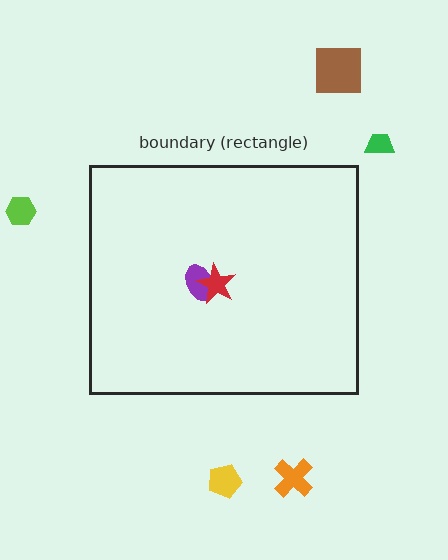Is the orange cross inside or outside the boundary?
Outside.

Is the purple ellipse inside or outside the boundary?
Inside.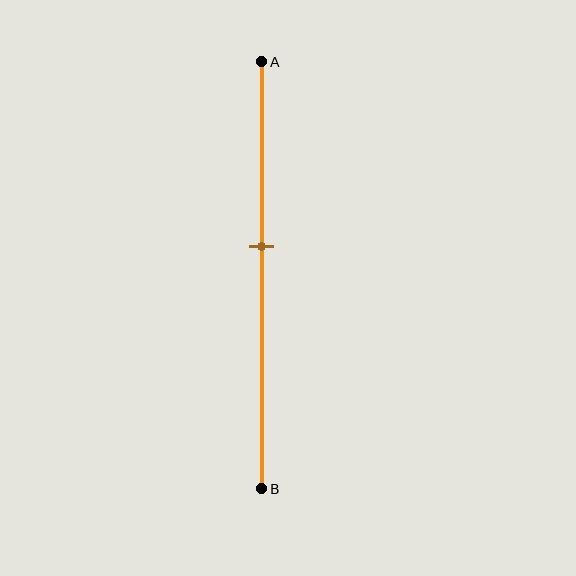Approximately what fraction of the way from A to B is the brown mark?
The brown mark is approximately 45% of the way from A to B.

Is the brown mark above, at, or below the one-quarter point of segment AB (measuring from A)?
The brown mark is below the one-quarter point of segment AB.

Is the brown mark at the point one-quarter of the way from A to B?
No, the mark is at about 45% from A, not at the 25% one-quarter point.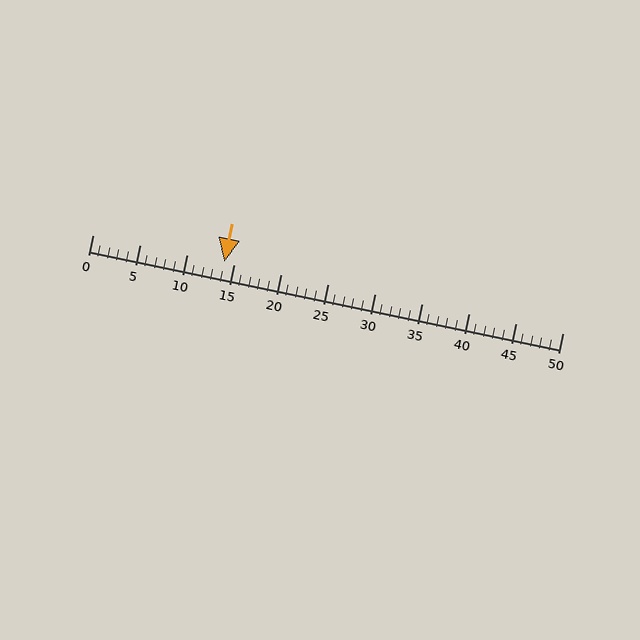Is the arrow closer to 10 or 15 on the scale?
The arrow is closer to 15.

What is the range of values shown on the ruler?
The ruler shows values from 0 to 50.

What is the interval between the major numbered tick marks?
The major tick marks are spaced 5 units apart.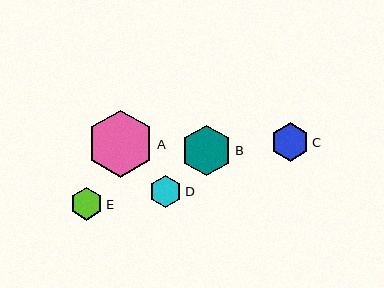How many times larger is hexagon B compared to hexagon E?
Hexagon B is approximately 1.5 times the size of hexagon E.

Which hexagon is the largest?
Hexagon A is the largest with a size of approximately 67 pixels.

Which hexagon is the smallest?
Hexagon D is the smallest with a size of approximately 32 pixels.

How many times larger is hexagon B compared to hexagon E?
Hexagon B is approximately 1.5 times the size of hexagon E.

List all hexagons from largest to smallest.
From largest to smallest: A, B, C, E, D.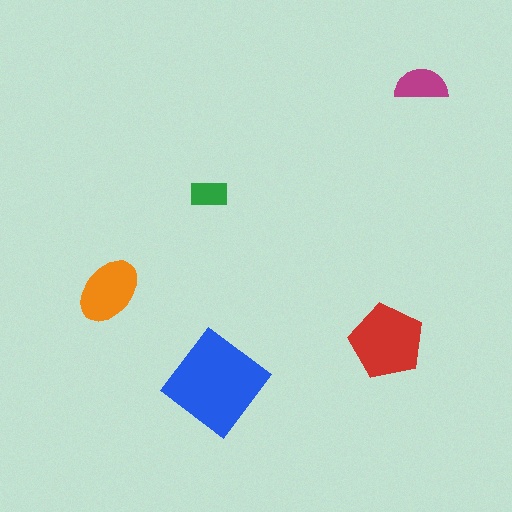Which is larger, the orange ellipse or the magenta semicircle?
The orange ellipse.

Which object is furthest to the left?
The orange ellipse is leftmost.